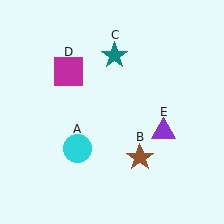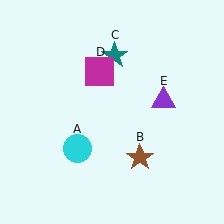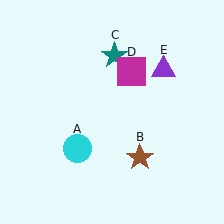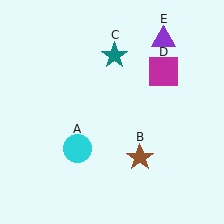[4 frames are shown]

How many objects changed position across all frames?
2 objects changed position: magenta square (object D), purple triangle (object E).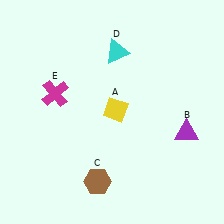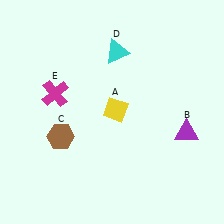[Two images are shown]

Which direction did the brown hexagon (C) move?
The brown hexagon (C) moved up.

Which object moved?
The brown hexagon (C) moved up.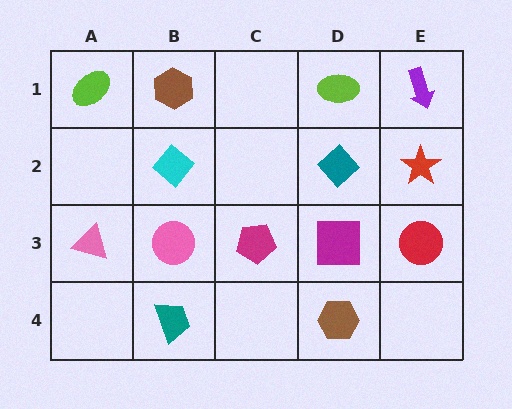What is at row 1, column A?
A lime ellipse.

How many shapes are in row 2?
3 shapes.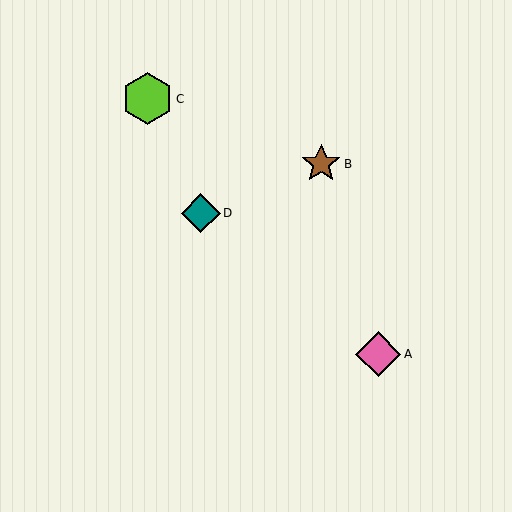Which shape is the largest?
The lime hexagon (labeled C) is the largest.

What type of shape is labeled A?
Shape A is a pink diamond.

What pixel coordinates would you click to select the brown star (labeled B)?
Click at (321, 164) to select the brown star B.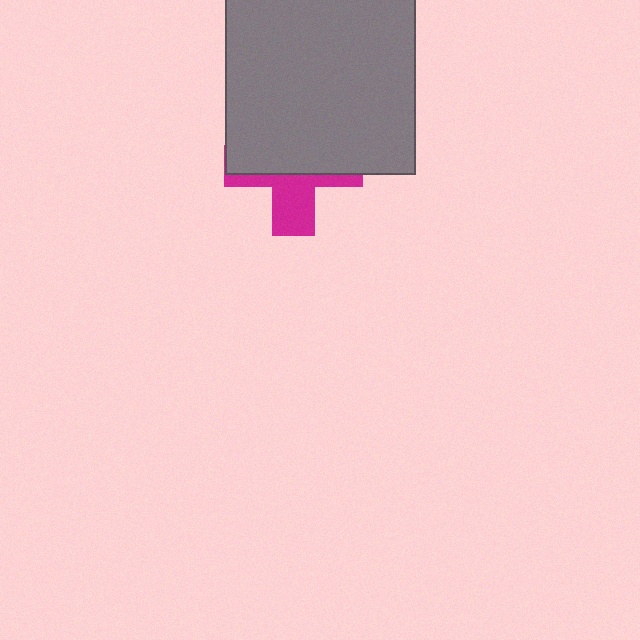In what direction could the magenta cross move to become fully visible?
The magenta cross could move down. That would shift it out from behind the gray rectangle entirely.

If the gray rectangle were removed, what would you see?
You would see the complete magenta cross.